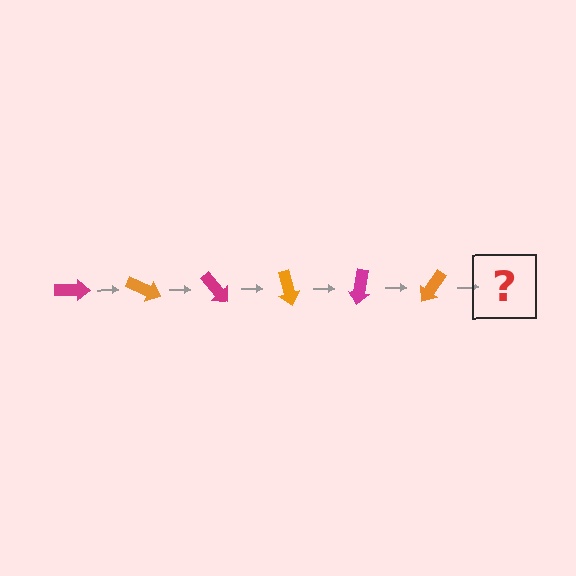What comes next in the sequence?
The next element should be a magenta arrow, rotated 150 degrees from the start.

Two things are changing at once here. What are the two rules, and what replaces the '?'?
The two rules are that it rotates 25 degrees each step and the color cycles through magenta and orange. The '?' should be a magenta arrow, rotated 150 degrees from the start.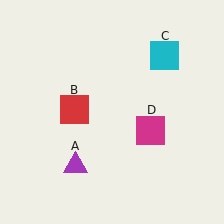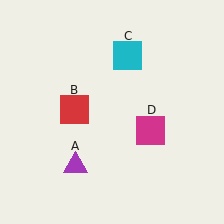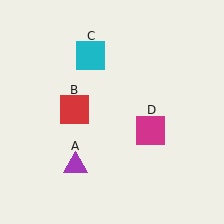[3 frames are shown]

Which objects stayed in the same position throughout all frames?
Purple triangle (object A) and red square (object B) and magenta square (object D) remained stationary.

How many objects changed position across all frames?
1 object changed position: cyan square (object C).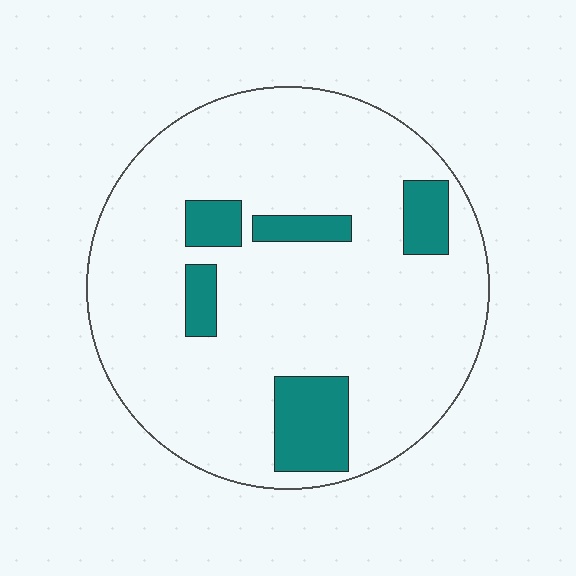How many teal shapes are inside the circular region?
5.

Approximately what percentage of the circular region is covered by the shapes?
Approximately 15%.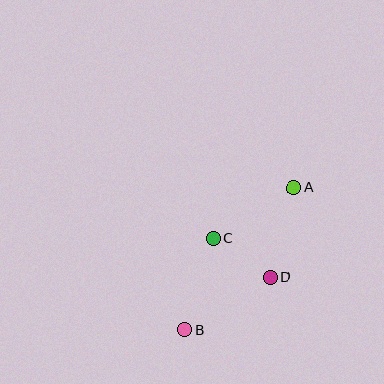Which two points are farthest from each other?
Points A and B are farthest from each other.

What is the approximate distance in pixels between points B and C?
The distance between B and C is approximately 95 pixels.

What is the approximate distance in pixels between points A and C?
The distance between A and C is approximately 95 pixels.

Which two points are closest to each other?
Points C and D are closest to each other.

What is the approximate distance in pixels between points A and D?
The distance between A and D is approximately 92 pixels.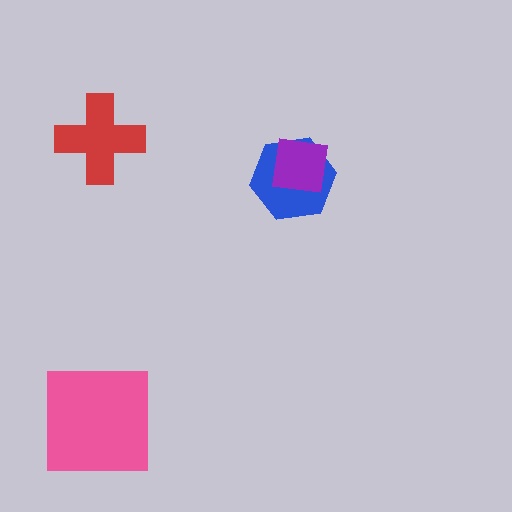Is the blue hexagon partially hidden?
Yes, it is partially covered by another shape.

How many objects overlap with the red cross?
0 objects overlap with the red cross.